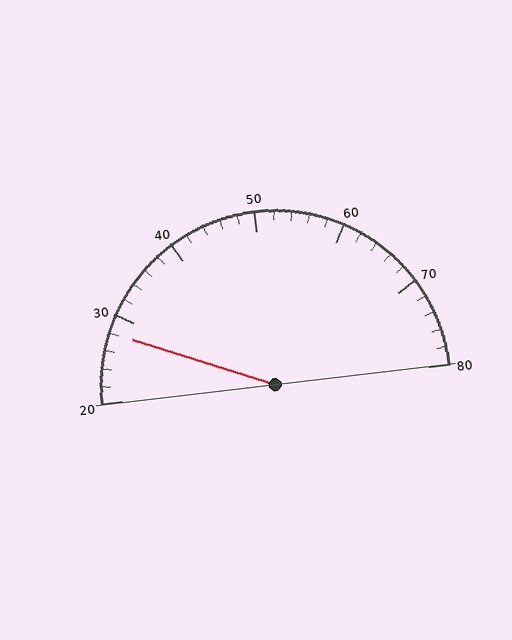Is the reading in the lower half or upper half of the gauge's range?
The reading is in the lower half of the range (20 to 80).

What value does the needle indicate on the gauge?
The needle indicates approximately 28.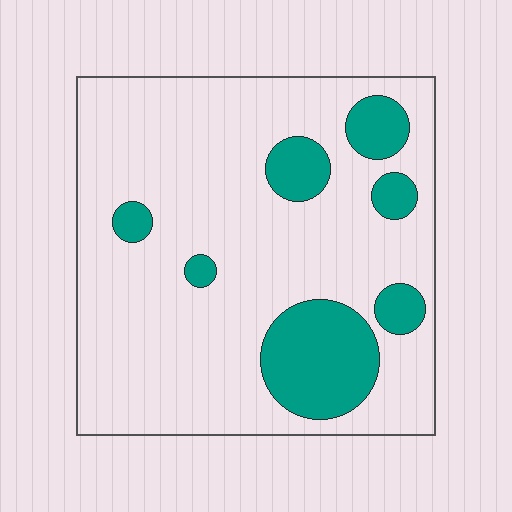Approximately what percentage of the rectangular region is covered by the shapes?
Approximately 20%.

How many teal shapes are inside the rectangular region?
7.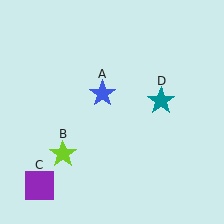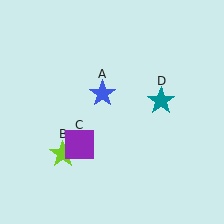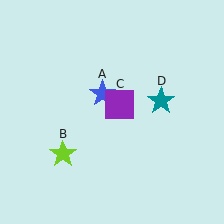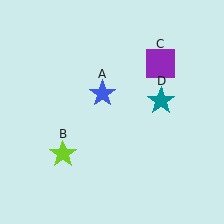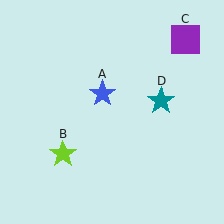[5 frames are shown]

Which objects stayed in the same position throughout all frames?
Blue star (object A) and lime star (object B) and teal star (object D) remained stationary.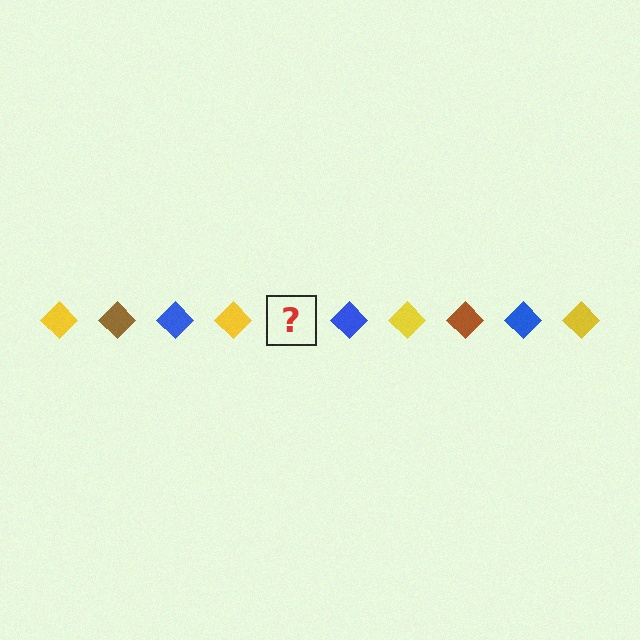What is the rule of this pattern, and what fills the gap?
The rule is that the pattern cycles through yellow, brown, blue diamonds. The gap should be filled with a brown diamond.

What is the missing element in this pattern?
The missing element is a brown diamond.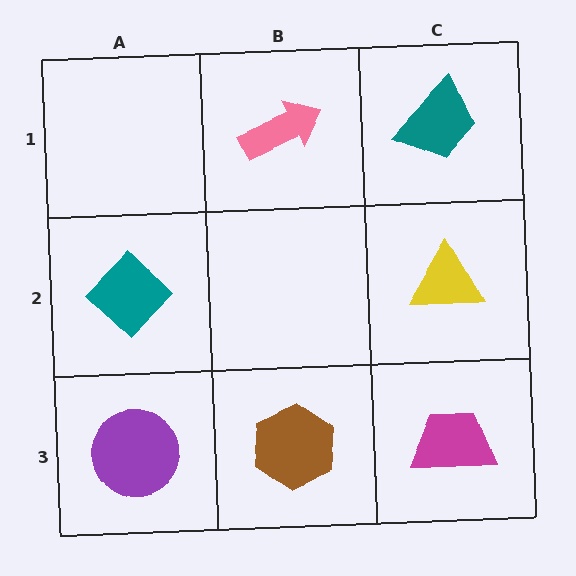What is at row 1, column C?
A teal trapezoid.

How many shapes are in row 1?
2 shapes.